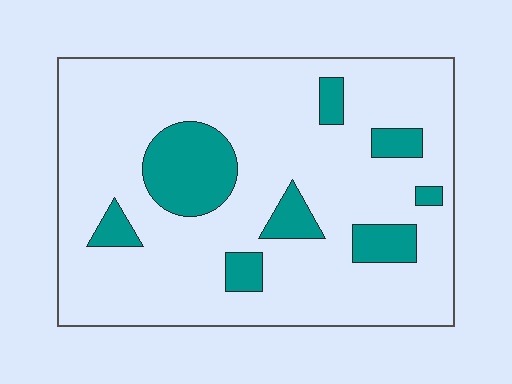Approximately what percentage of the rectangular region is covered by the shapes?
Approximately 15%.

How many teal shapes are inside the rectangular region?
8.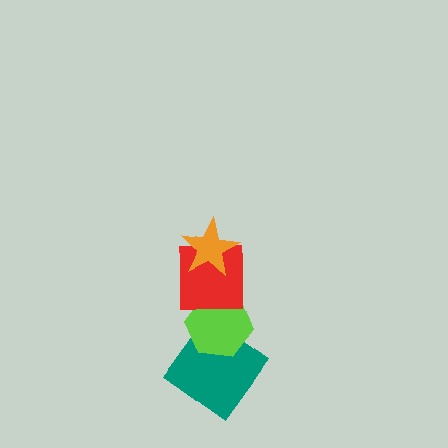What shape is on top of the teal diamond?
The lime hexagon is on top of the teal diamond.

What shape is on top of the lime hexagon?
The red square is on top of the lime hexagon.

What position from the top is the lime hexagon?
The lime hexagon is 3rd from the top.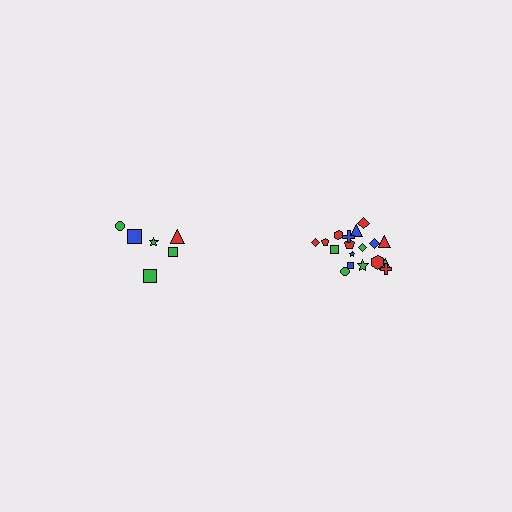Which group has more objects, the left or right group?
The right group.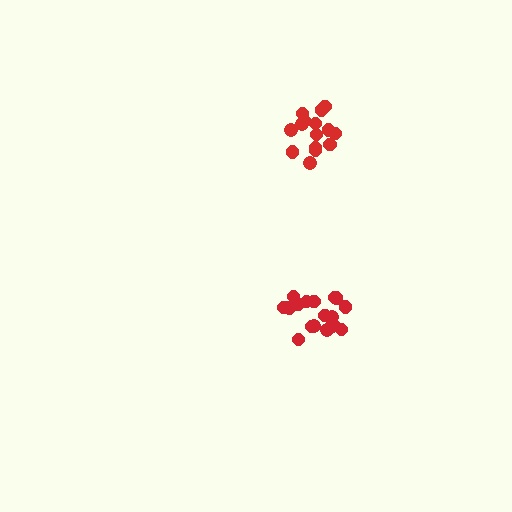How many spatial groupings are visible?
There are 2 spatial groupings.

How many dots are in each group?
Group 1: 18 dots, Group 2: 15 dots (33 total).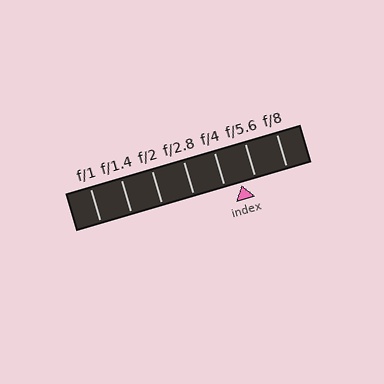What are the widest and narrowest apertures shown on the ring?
The widest aperture shown is f/1 and the narrowest is f/8.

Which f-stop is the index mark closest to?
The index mark is closest to f/5.6.